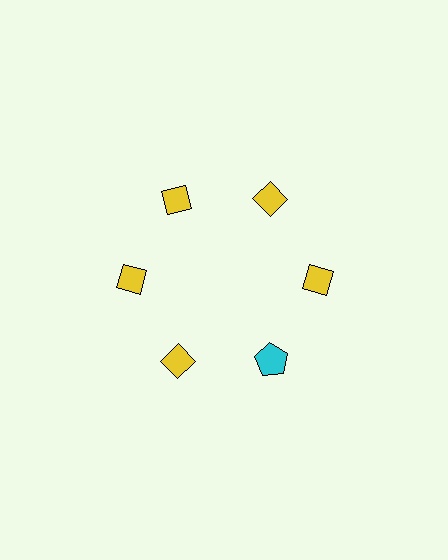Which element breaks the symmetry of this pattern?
The cyan pentagon at roughly the 5 o'clock position breaks the symmetry. All other shapes are yellow diamonds.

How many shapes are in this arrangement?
There are 6 shapes arranged in a ring pattern.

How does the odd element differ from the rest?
It differs in both color (cyan instead of yellow) and shape (pentagon instead of diamond).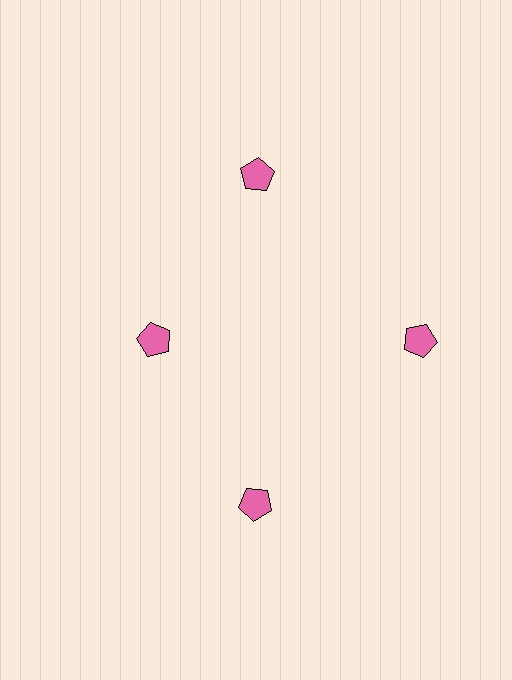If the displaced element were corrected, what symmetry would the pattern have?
It would have 4-fold rotational symmetry — the pattern would map onto itself every 90 degrees.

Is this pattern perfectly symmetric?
No. The 4 pink pentagons are arranged in a ring, but one element near the 9 o'clock position is pulled inward toward the center, breaking the 4-fold rotational symmetry.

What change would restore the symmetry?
The symmetry would be restored by moving it outward, back onto the ring so that all 4 pentagons sit at equal angles and equal distance from the center.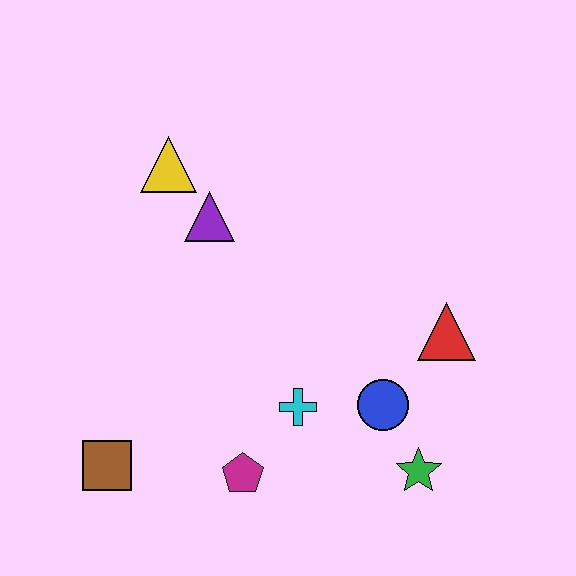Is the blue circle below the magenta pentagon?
No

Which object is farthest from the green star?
The yellow triangle is farthest from the green star.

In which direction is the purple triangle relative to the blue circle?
The purple triangle is above the blue circle.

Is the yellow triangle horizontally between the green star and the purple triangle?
No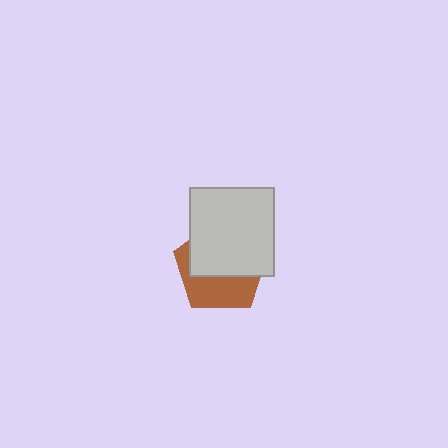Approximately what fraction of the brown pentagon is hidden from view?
Roughly 58% of the brown pentagon is hidden behind the light gray rectangle.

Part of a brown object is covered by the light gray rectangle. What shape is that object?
It is a pentagon.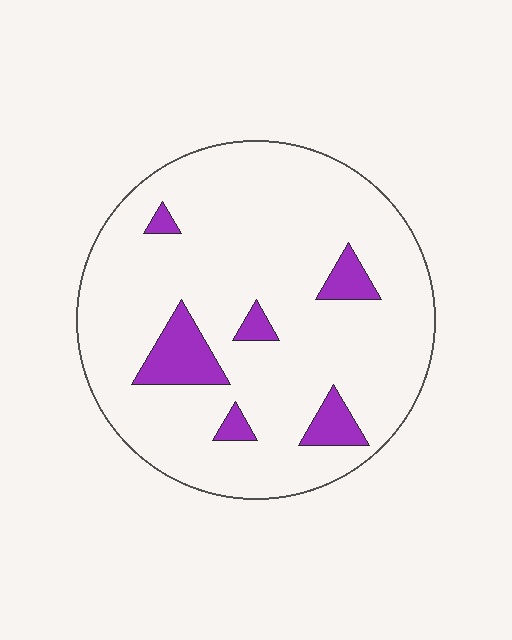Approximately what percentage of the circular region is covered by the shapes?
Approximately 10%.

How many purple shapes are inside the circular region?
6.